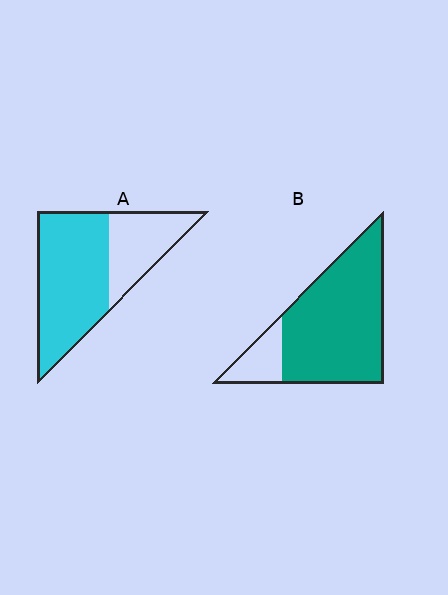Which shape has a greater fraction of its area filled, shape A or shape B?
Shape B.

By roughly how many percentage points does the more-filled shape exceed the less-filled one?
By roughly 15 percentage points (B over A).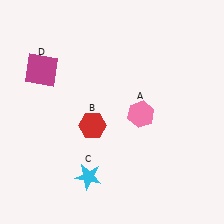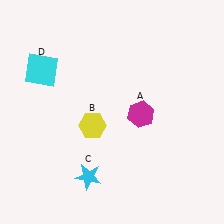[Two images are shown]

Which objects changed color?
A changed from pink to magenta. B changed from red to yellow. D changed from magenta to cyan.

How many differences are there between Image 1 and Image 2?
There are 3 differences between the two images.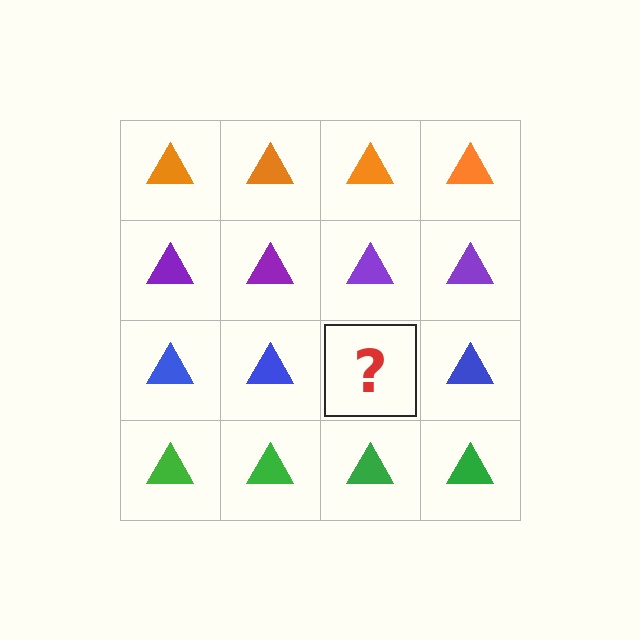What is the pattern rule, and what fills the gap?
The rule is that each row has a consistent color. The gap should be filled with a blue triangle.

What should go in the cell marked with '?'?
The missing cell should contain a blue triangle.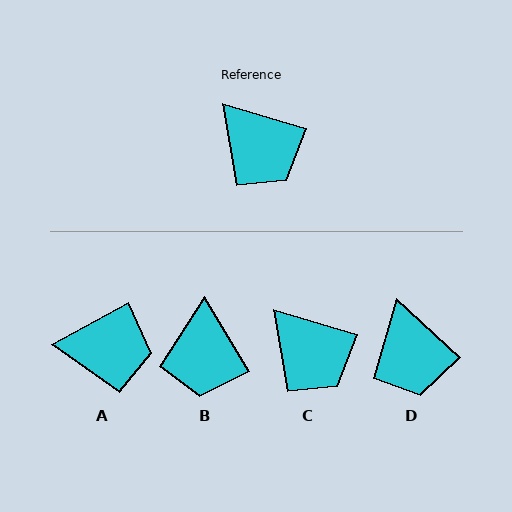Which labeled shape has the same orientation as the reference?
C.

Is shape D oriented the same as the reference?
No, it is off by about 26 degrees.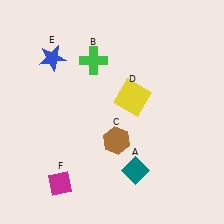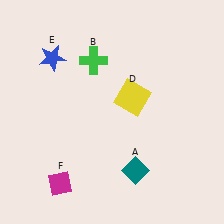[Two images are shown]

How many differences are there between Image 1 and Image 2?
There is 1 difference between the two images.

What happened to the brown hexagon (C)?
The brown hexagon (C) was removed in Image 2. It was in the bottom-right area of Image 1.